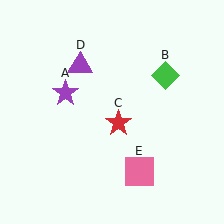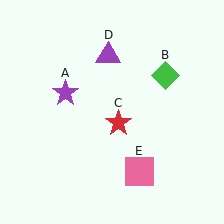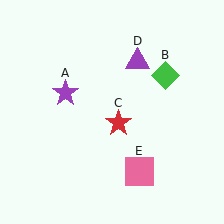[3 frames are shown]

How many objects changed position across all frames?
1 object changed position: purple triangle (object D).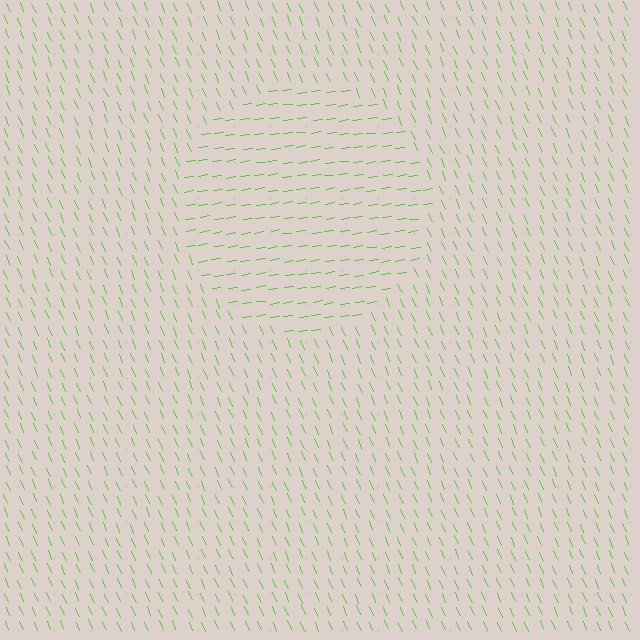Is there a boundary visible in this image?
Yes, there is a texture boundary formed by a change in line orientation.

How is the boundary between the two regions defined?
The boundary is defined purely by a change in line orientation (approximately 74 degrees difference). All lines are the same color and thickness.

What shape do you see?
I see a circle.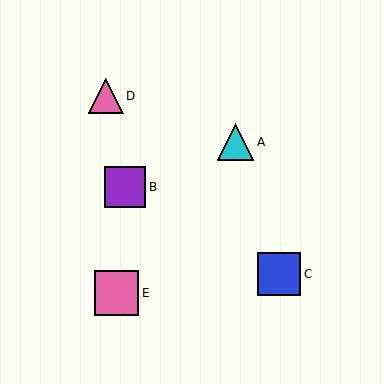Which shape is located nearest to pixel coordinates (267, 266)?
The blue square (labeled C) at (279, 274) is nearest to that location.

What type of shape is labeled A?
Shape A is a cyan triangle.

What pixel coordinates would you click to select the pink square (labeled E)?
Click at (116, 293) to select the pink square E.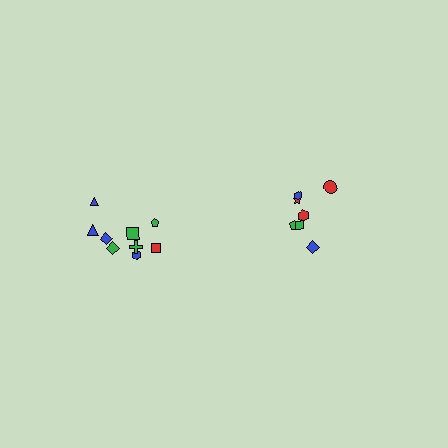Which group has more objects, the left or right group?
The left group.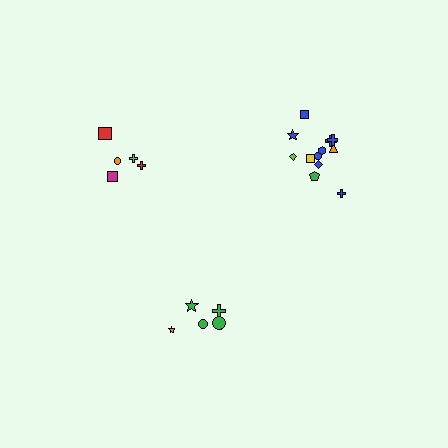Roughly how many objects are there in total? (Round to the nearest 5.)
Roughly 25 objects in total.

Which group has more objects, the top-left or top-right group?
The top-right group.